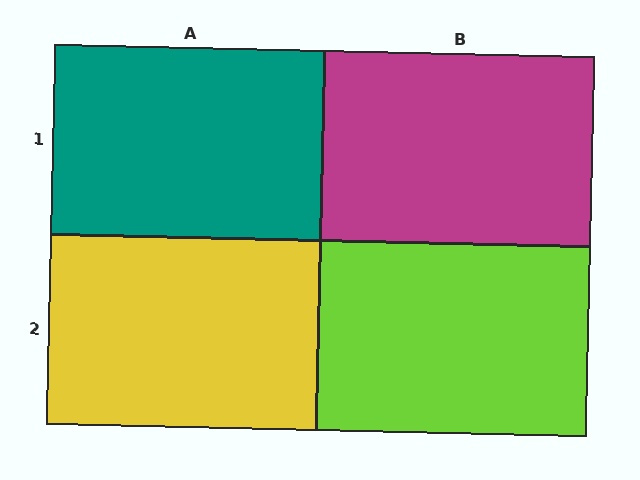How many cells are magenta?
1 cell is magenta.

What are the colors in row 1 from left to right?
Teal, magenta.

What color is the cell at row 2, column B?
Lime.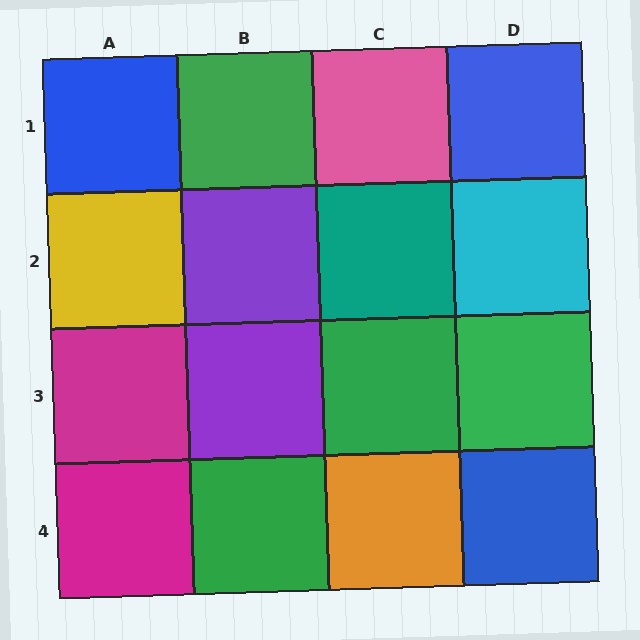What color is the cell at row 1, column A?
Blue.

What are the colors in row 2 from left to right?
Yellow, purple, teal, cyan.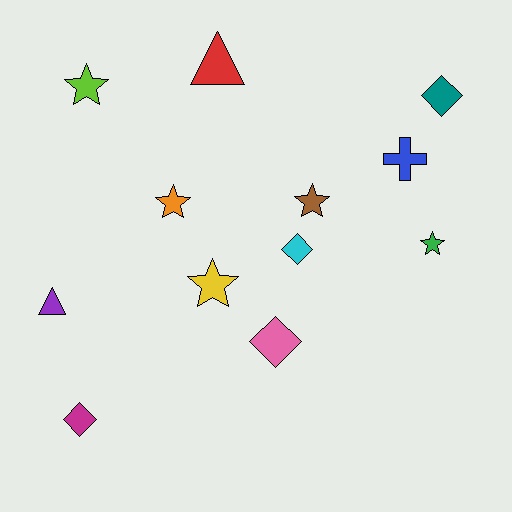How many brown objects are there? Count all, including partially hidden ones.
There is 1 brown object.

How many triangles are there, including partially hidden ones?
There are 2 triangles.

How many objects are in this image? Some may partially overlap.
There are 12 objects.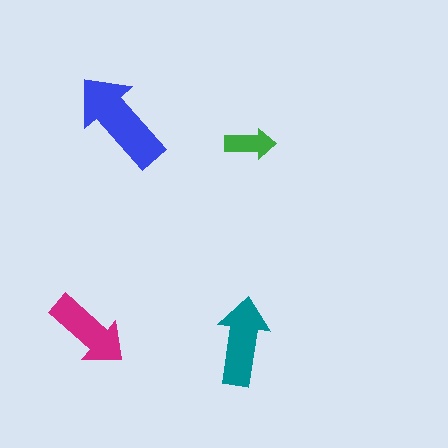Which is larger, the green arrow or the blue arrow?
The blue one.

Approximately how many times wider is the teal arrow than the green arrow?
About 1.5 times wider.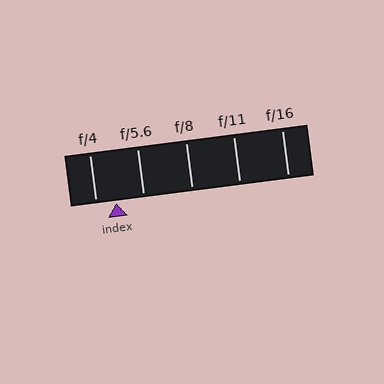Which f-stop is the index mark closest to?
The index mark is closest to f/4.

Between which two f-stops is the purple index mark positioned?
The index mark is between f/4 and f/5.6.